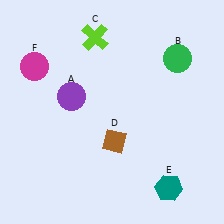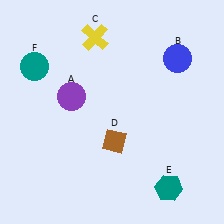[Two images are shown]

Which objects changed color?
B changed from green to blue. C changed from lime to yellow. F changed from magenta to teal.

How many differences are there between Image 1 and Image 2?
There are 3 differences between the two images.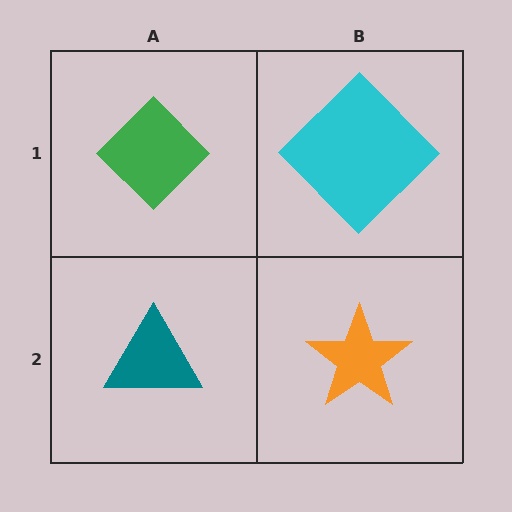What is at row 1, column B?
A cyan diamond.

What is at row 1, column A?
A green diamond.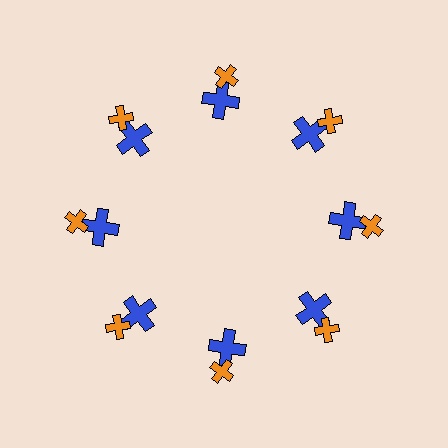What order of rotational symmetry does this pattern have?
This pattern has 8-fold rotational symmetry.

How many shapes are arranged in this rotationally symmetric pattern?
There are 16 shapes, arranged in 8 groups of 2.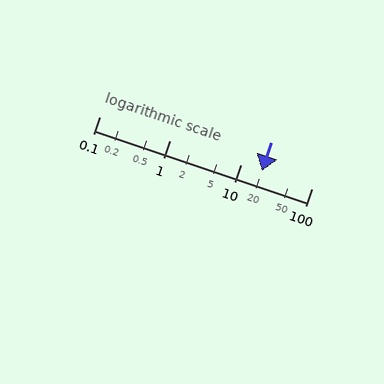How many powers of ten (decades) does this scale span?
The scale spans 3 decades, from 0.1 to 100.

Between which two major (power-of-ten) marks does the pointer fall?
The pointer is between 10 and 100.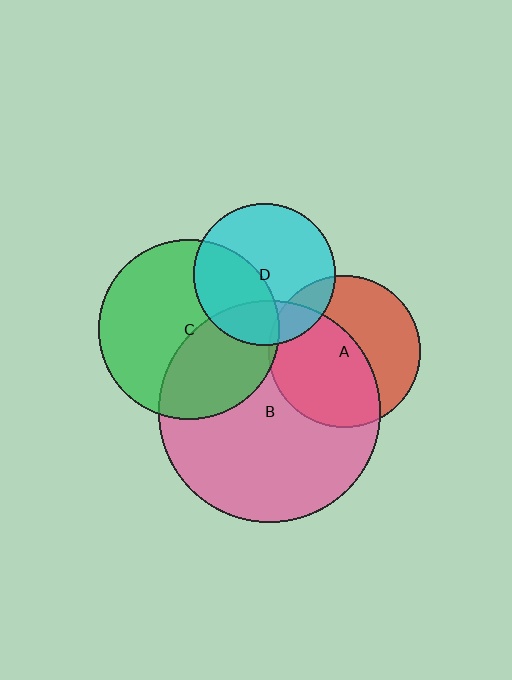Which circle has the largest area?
Circle B (pink).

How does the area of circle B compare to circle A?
Approximately 2.1 times.